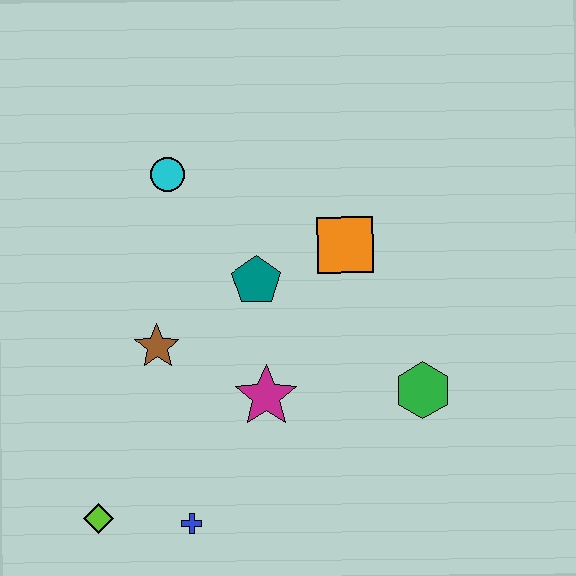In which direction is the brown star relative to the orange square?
The brown star is to the left of the orange square.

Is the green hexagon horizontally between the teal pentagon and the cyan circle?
No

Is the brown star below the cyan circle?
Yes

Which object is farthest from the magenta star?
The cyan circle is farthest from the magenta star.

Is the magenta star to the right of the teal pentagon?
Yes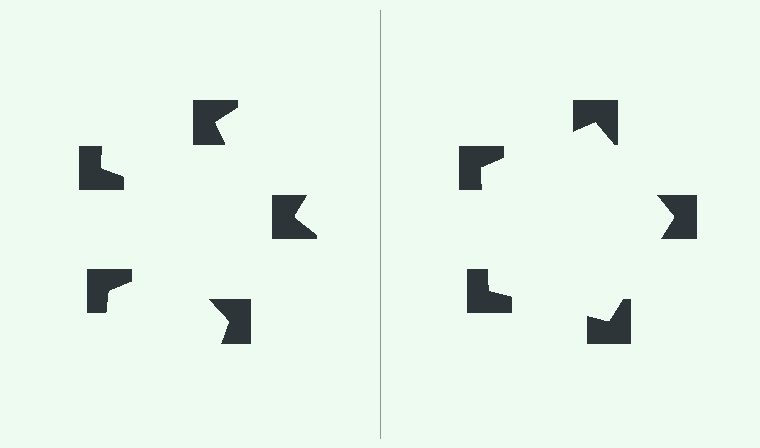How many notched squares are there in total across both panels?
10 — 5 on each side.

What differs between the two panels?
The notched squares are positioned identically on both sides; only the wedge orientations differ. On the right they align to a pentagon; on the left they are misaligned.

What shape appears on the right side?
An illusory pentagon.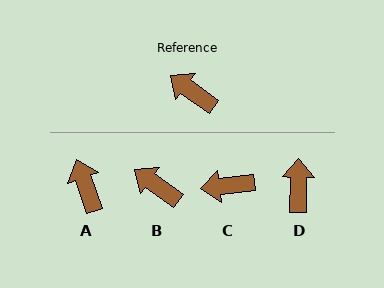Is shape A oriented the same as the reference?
No, it is off by about 34 degrees.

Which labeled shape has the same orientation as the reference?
B.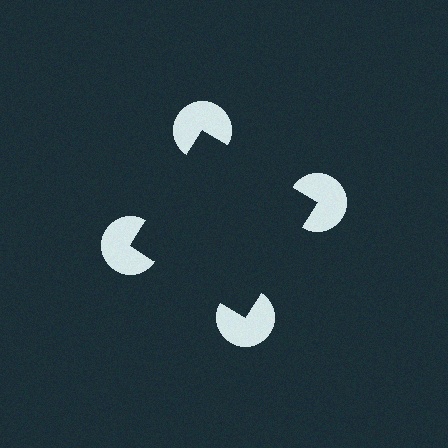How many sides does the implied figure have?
4 sides.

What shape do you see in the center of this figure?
An illusory square — its edges are inferred from the aligned wedge cuts in the pac-man discs, not physically drawn.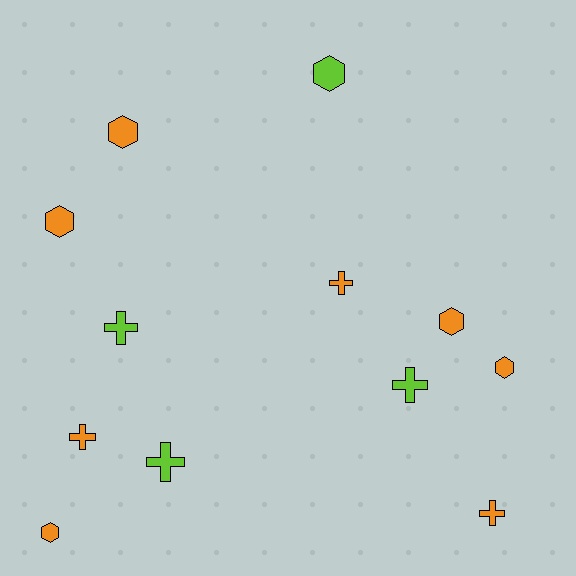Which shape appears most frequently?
Cross, with 6 objects.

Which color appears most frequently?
Orange, with 8 objects.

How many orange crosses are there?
There are 3 orange crosses.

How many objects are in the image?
There are 12 objects.